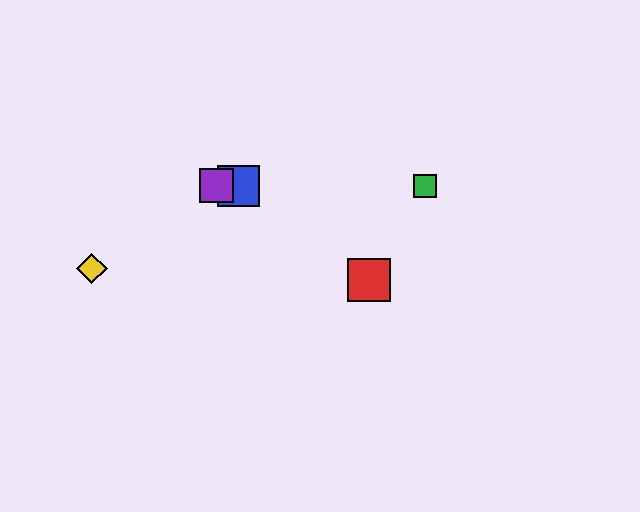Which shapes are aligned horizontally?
The blue square, the green square, the purple square are aligned horizontally.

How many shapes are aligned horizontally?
3 shapes (the blue square, the green square, the purple square) are aligned horizontally.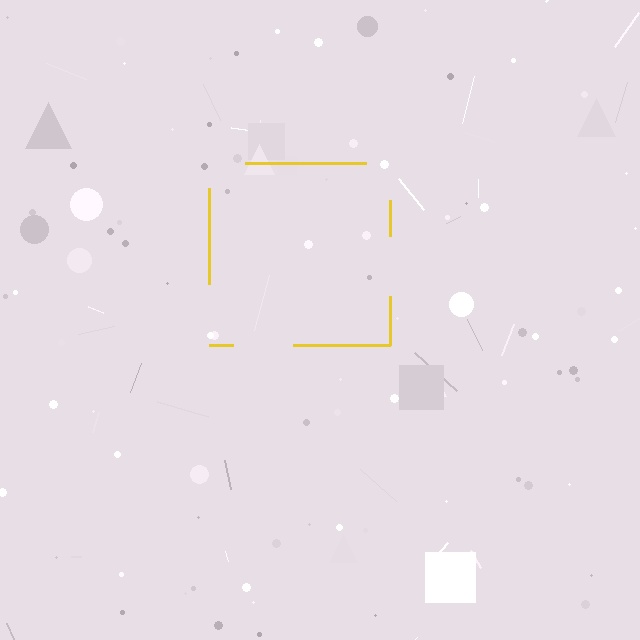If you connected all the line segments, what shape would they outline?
They would outline a square.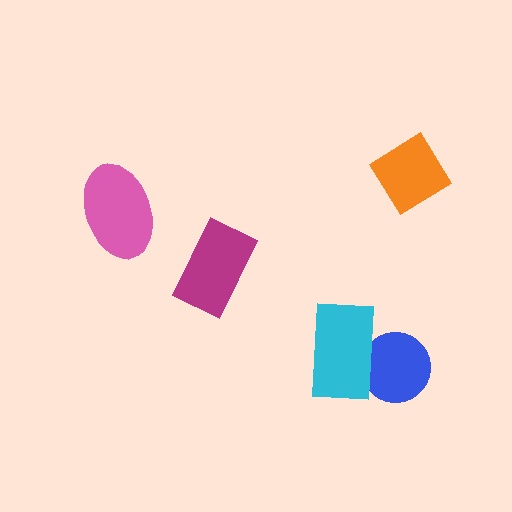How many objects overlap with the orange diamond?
0 objects overlap with the orange diamond.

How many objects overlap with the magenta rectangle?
0 objects overlap with the magenta rectangle.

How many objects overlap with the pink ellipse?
0 objects overlap with the pink ellipse.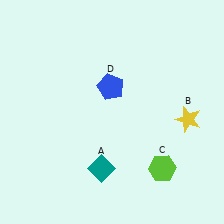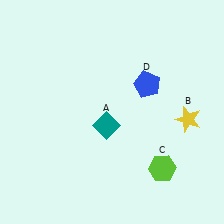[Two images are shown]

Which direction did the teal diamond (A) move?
The teal diamond (A) moved up.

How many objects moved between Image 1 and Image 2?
2 objects moved between the two images.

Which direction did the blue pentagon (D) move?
The blue pentagon (D) moved right.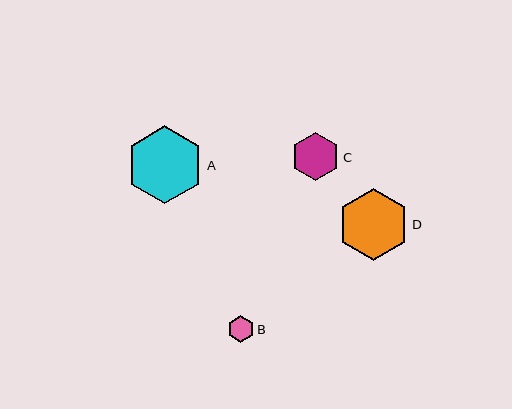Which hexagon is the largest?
Hexagon A is the largest with a size of approximately 78 pixels.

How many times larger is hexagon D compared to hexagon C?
Hexagon D is approximately 1.5 times the size of hexagon C.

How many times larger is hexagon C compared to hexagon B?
Hexagon C is approximately 1.8 times the size of hexagon B.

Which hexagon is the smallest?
Hexagon B is the smallest with a size of approximately 27 pixels.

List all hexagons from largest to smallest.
From largest to smallest: A, D, C, B.